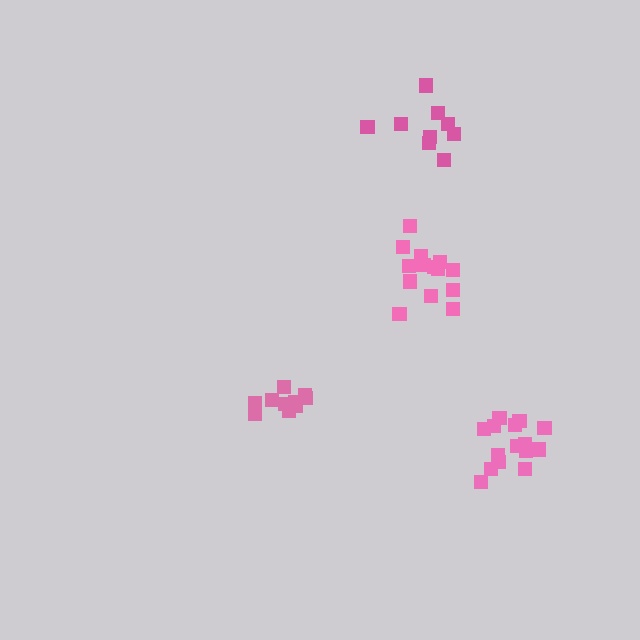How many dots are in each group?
Group 1: 14 dots, Group 2: 15 dots, Group 3: 10 dots, Group 4: 9 dots (48 total).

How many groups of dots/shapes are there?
There are 4 groups.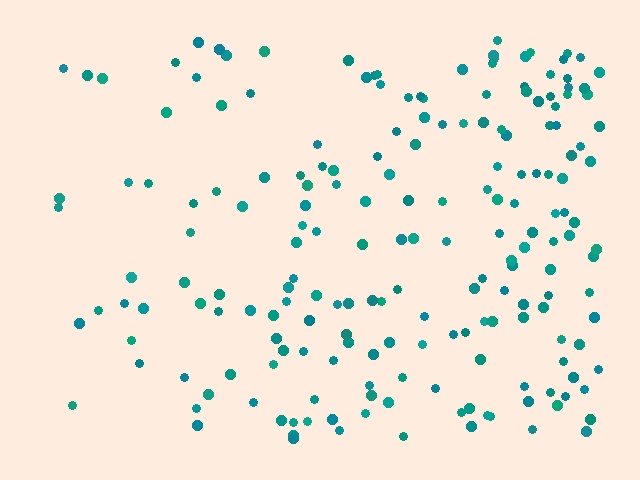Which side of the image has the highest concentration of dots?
The right.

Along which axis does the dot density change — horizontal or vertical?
Horizontal.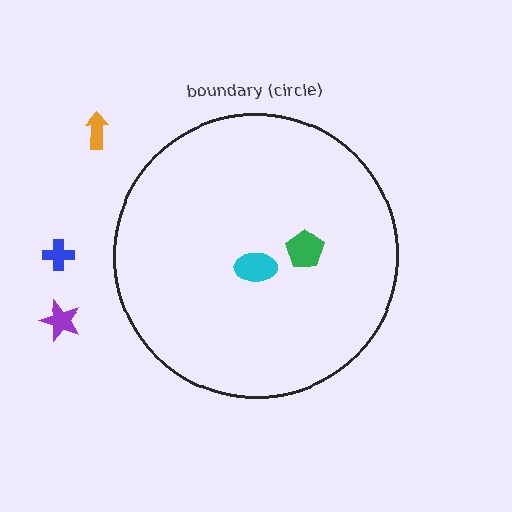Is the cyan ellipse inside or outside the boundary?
Inside.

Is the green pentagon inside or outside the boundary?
Inside.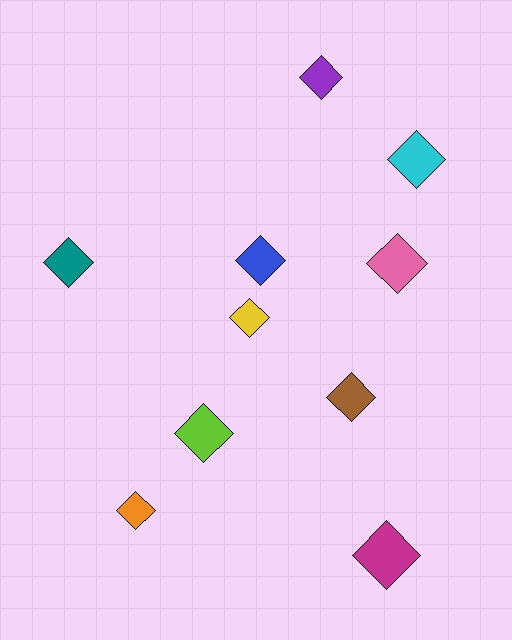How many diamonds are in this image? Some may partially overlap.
There are 10 diamonds.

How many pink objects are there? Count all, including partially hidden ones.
There is 1 pink object.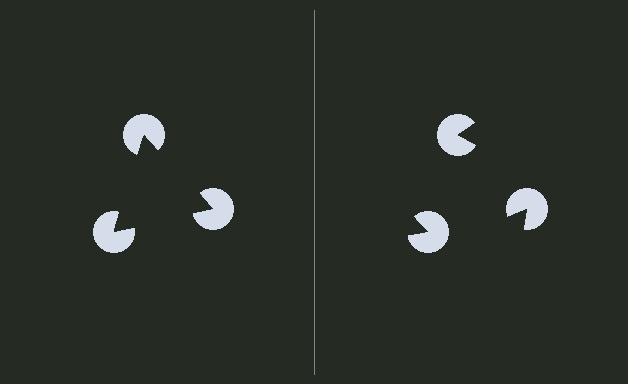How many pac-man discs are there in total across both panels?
6 — 3 on each side.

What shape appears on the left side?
An illusory triangle.